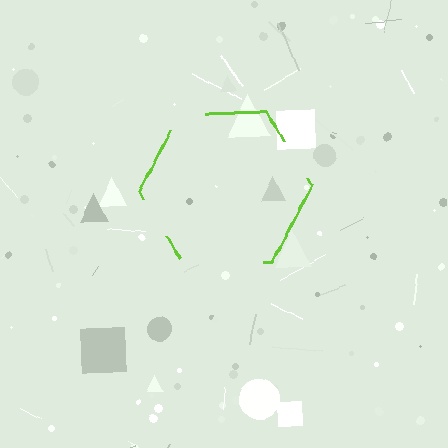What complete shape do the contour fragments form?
The contour fragments form a hexagon.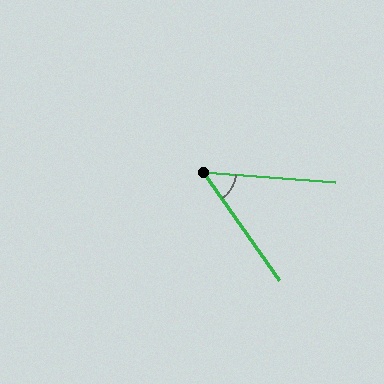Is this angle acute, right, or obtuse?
It is acute.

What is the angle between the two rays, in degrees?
Approximately 51 degrees.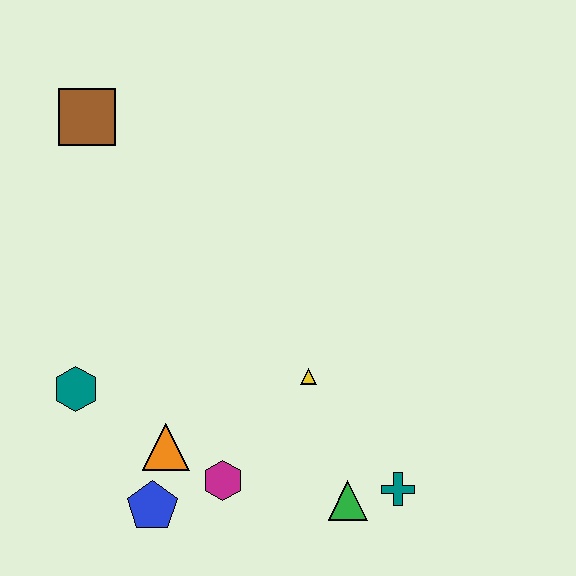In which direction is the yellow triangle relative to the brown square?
The yellow triangle is below the brown square.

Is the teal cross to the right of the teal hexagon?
Yes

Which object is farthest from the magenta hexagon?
The brown square is farthest from the magenta hexagon.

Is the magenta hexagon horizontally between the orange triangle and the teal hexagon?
No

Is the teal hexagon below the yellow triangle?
Yes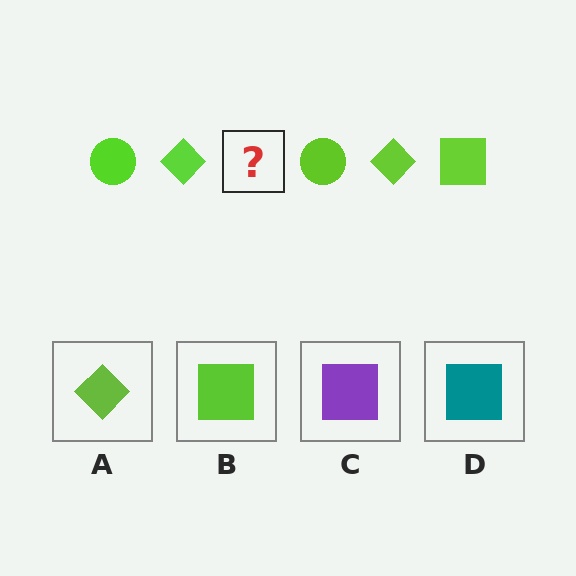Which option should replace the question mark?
Option B.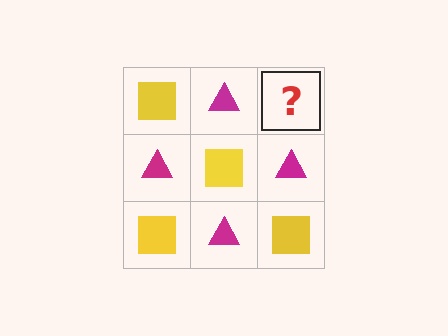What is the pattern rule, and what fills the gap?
The rule is that it alternates yellow square and magenta triangle in a checkerboard pattern. The gap should be filled with a yellow square.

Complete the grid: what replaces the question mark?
The question mark should be replaced with a yellow square.